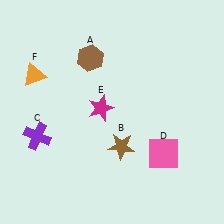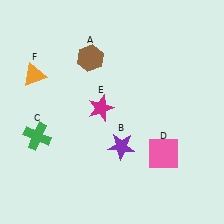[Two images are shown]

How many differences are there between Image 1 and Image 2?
There are 2 differences between the two images.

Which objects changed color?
B changed from brown to purple. C changed from purple to green.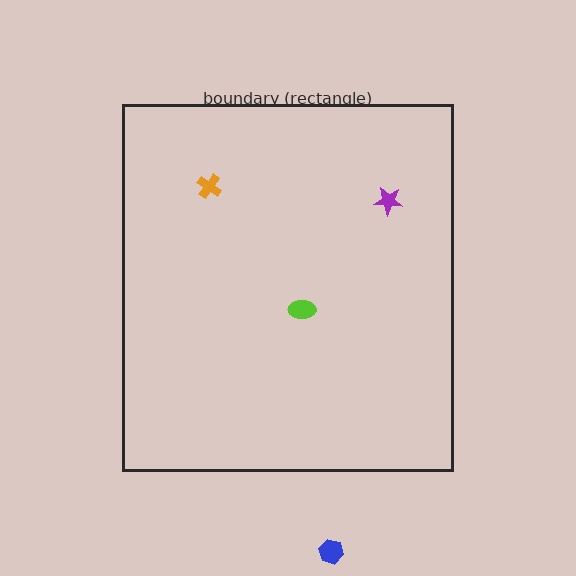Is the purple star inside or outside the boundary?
Inside.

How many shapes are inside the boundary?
3 inside, 1 outside.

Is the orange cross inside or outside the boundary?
Inside.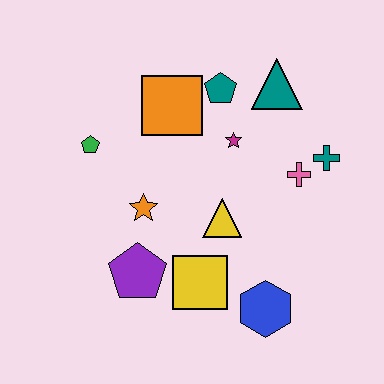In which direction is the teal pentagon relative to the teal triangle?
The teal pentagon is to the left of the teal triangle.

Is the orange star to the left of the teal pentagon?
Yes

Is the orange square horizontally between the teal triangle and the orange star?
Yes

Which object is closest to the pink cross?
The teal cross is closest to the pink cross.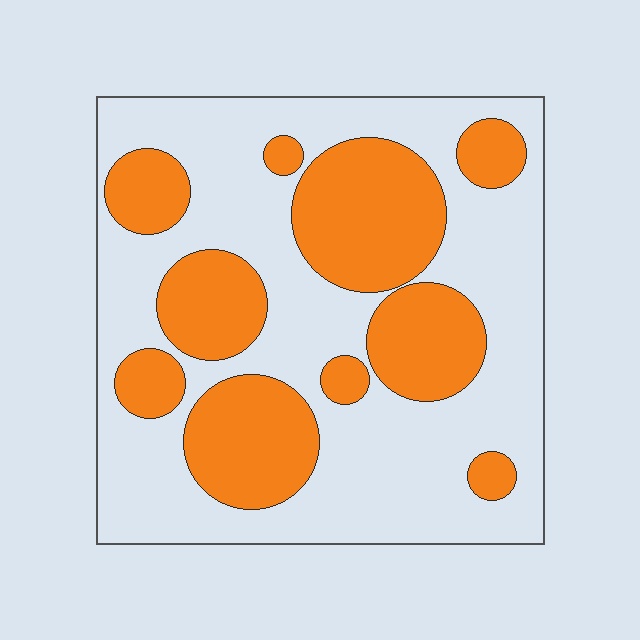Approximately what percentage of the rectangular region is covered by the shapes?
Approximately 35%.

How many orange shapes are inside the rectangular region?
10.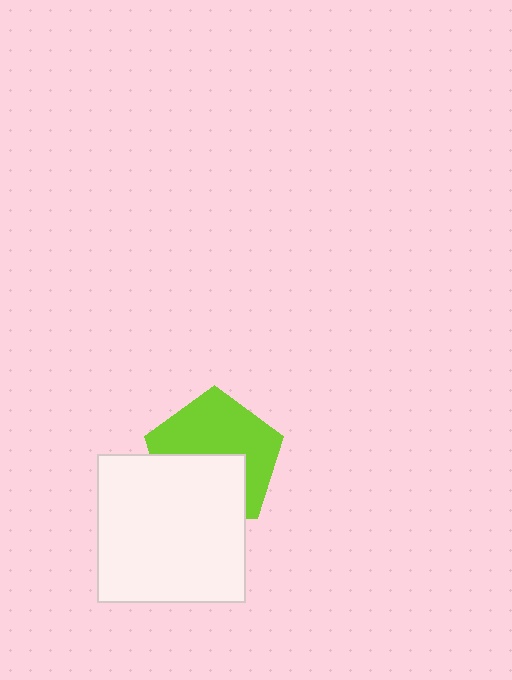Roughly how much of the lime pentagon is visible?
About half of it is visible (roughly 57%).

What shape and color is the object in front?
The object in front is a white square.